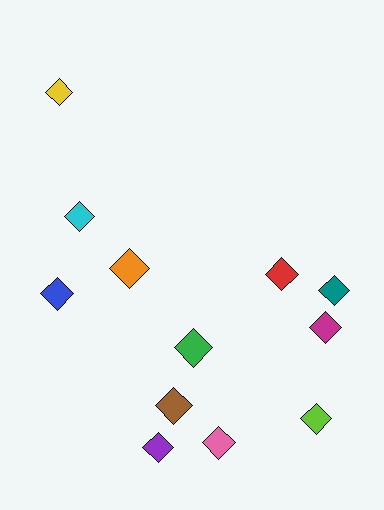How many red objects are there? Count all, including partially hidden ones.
There is 1 red object.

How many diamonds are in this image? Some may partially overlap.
There are 12 diamonds.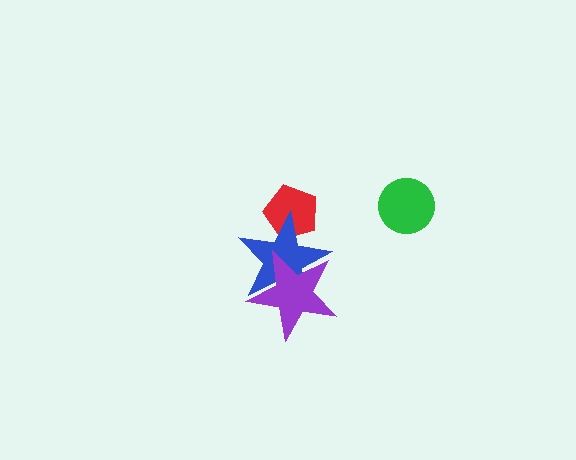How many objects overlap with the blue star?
2 objects overlap with the blue star.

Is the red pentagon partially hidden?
Yes, it is partially covered by another shape.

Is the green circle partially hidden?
No, no other shape covers it.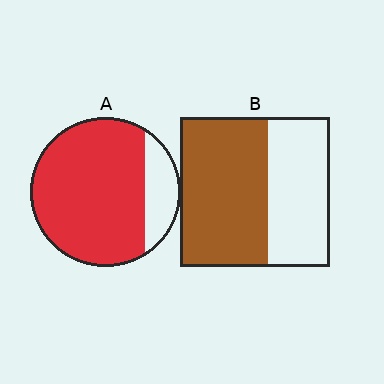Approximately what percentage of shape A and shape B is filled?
A is approximately 80% and B is approximately 60%.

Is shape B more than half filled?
Yes.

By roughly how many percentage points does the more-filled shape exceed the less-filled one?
By roughly 25 percentage points (A over B).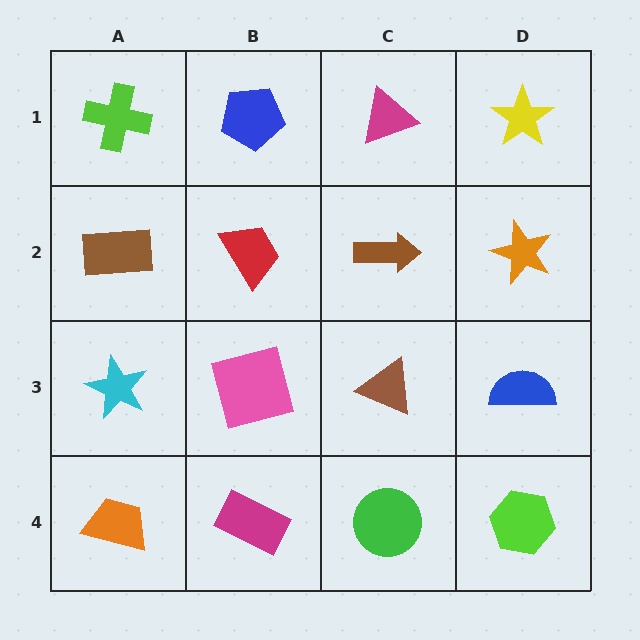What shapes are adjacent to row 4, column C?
A brown triangle (row 3, column C), a magenta rectangle (row 4, column B), a lime hexagon (row 4, column D).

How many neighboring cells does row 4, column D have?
2.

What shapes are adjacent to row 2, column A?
A lime cross (row 1, column A), a cyan star (row 3, column A), a red trapezoid (row 2, column B).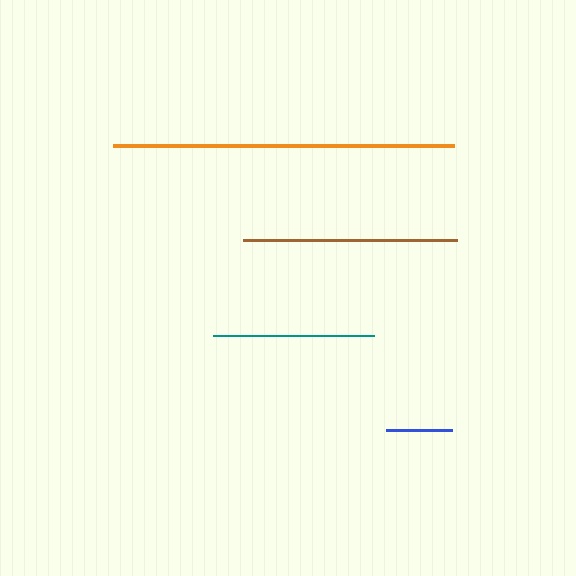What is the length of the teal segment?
The teal segment is approximately 161 pixels long.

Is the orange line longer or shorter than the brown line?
The orange line is longer than the brown line.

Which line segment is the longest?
The orange line is the longest at approximately 341 pixels.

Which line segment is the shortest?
The blue line is the shortest at approximately 66 pixels.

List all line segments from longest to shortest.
From longest to shortest: orange, brown, teal, blue.